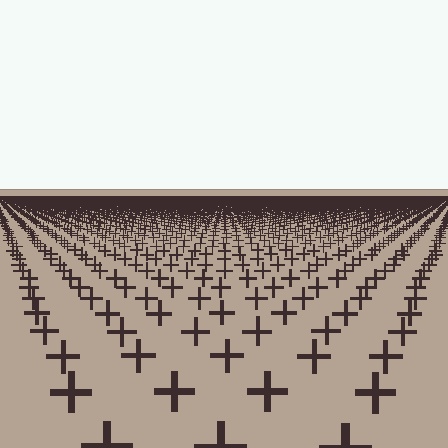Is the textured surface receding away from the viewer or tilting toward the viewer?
The surface is receding away from the viewer. Texture elements get smaller and denser toward the top.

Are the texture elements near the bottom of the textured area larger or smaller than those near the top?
Larger. Near the bottom, elements are closer to the viewer and appear at a bigger on-screen size.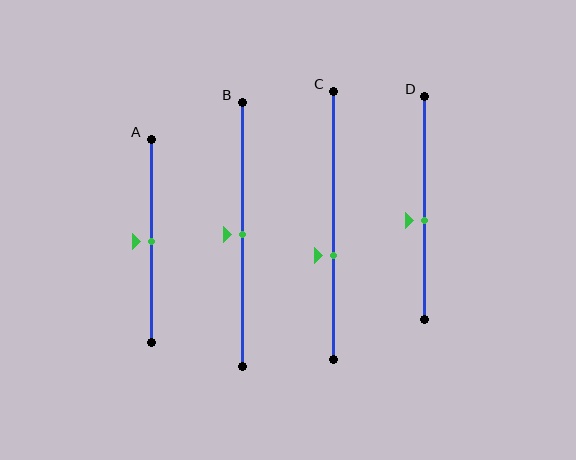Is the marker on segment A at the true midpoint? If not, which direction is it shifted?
Yes, the marker on segment A is at the true midpoint.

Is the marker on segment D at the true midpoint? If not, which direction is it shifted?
No, the marker on segment D is shifted downward by about 6% of the segment length.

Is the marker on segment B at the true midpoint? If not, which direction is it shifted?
Yes, the marker on segment B is at the true midpoint.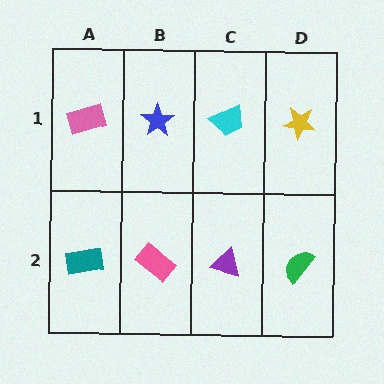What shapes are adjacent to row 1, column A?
A teal rectangle (row 2, column A), a blue star (row 1, column B).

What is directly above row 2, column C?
A cyan trapezoid.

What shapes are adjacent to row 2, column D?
A yellow star (row 1, column D), a purple triangle (row 2, column C).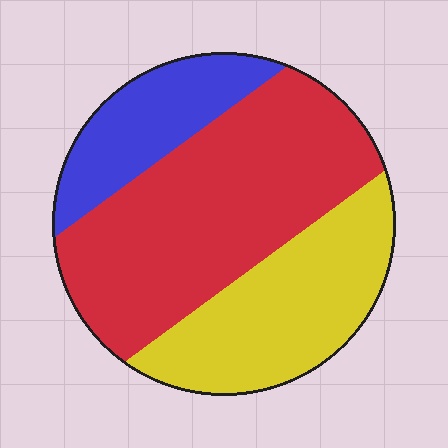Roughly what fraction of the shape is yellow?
Yellow covers about 30% of the shape.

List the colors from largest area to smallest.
From largest to smallest: red, yellow, blue.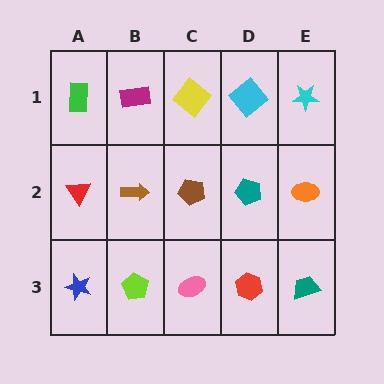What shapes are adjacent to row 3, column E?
An orange ellipse (row 2, column E), a red hexagon (row 3, column D).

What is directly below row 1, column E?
An orange ellipse.